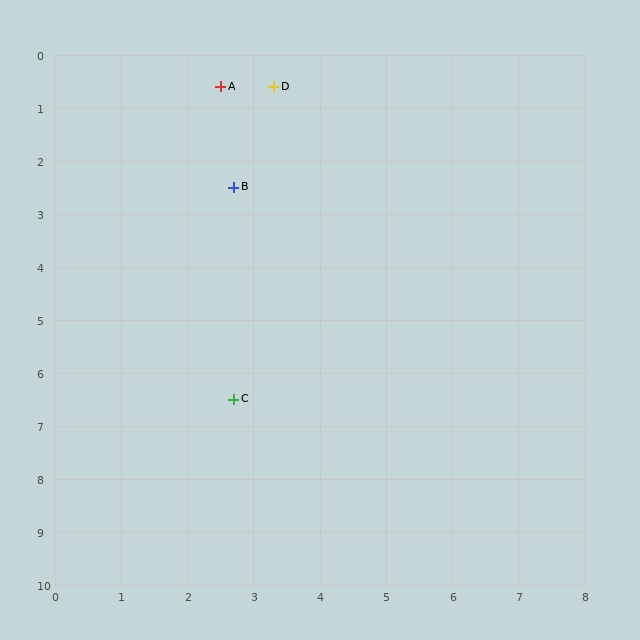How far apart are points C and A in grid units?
Points C and A are about 5.9 grid units apart.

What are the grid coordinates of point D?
Point D is at approximately (3.3, 0.6).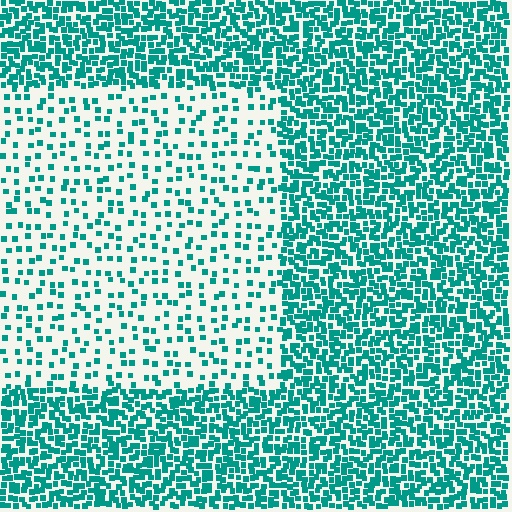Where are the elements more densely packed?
The elements are more densely packed outside the rectangle boundary.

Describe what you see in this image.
The image contains small teal elements arranged at two different densities. A rectangle-shaped region is visible where the elements are less densely packed than the surrounding area.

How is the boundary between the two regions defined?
The boundary is defined by a change in element density (approximately 3.0x ratio). All elements are the same color, size, and shape.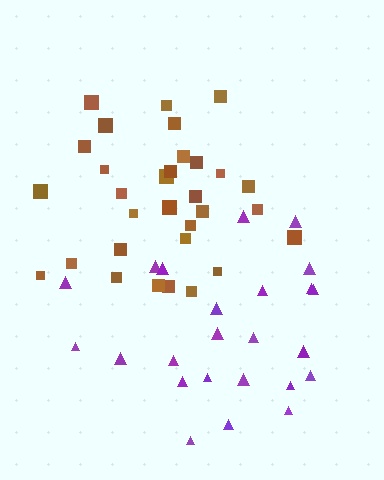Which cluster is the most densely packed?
Brown.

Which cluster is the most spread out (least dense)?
Purple.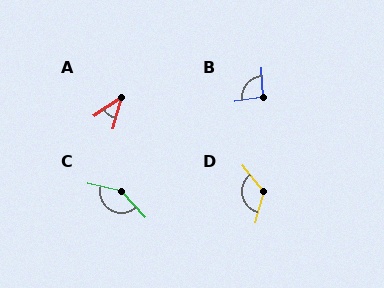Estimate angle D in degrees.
Approximately 127 degrees.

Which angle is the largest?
C, at approximately 144 degrees.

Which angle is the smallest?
A, at approximately 41 degrees.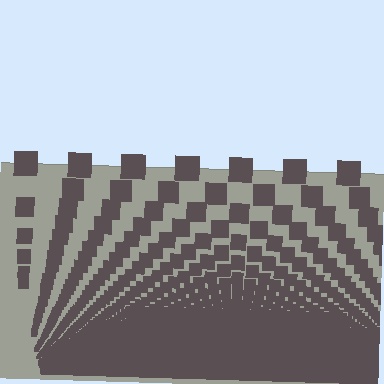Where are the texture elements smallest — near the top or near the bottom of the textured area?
Near the bottom.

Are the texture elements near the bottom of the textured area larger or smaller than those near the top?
Smaller. The gradient is inverted — elements near the bottom are smaller and denser.